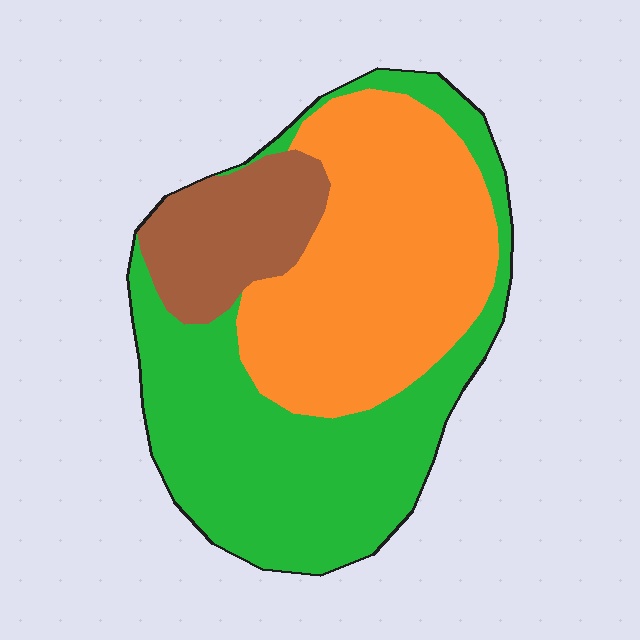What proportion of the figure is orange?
Orange covers 40% of the figure.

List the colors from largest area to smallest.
From largest to smallest: green, orange, brown.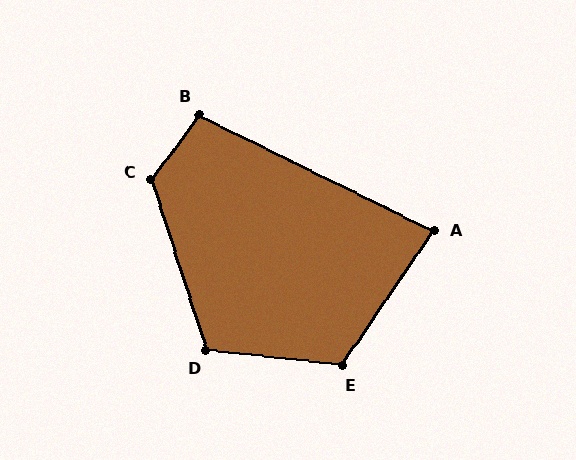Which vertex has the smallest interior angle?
A, at approximately 82 degrees.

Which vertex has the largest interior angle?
C, at approximately 126 degrees.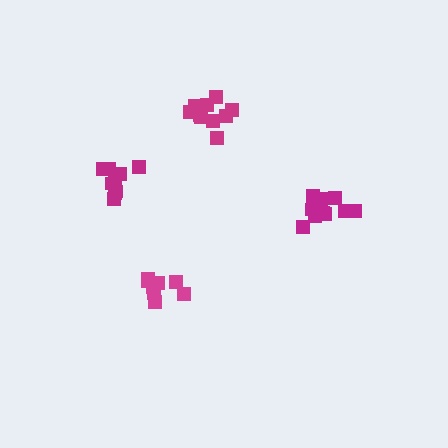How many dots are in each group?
Group 1: 9 dots, Group 2: 11 dots, Group 3: 9 dots, Group 4: 10 dots (39 total).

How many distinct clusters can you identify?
There are 4 distinct clusters.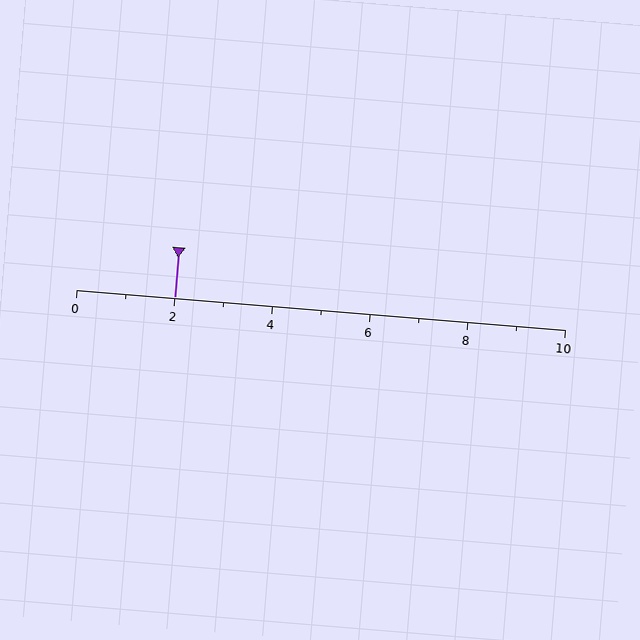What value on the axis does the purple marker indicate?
The marker indicates approximately 2.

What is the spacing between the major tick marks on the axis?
The major ticks are spaced 2 apart.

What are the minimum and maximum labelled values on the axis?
The axis runs from 0 to 10.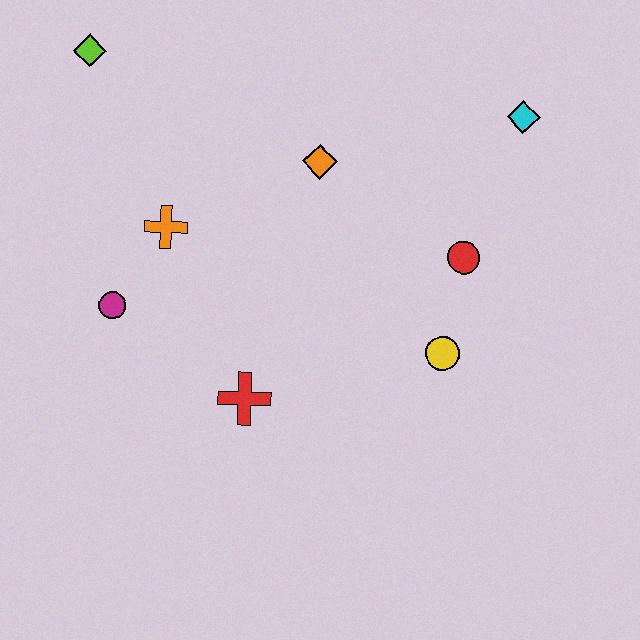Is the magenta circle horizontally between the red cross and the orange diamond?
No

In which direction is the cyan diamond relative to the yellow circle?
The cyan diamond is above the yellow circle.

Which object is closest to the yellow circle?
The red circle is closest to the yellow circle.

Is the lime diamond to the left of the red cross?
Yes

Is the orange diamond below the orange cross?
No